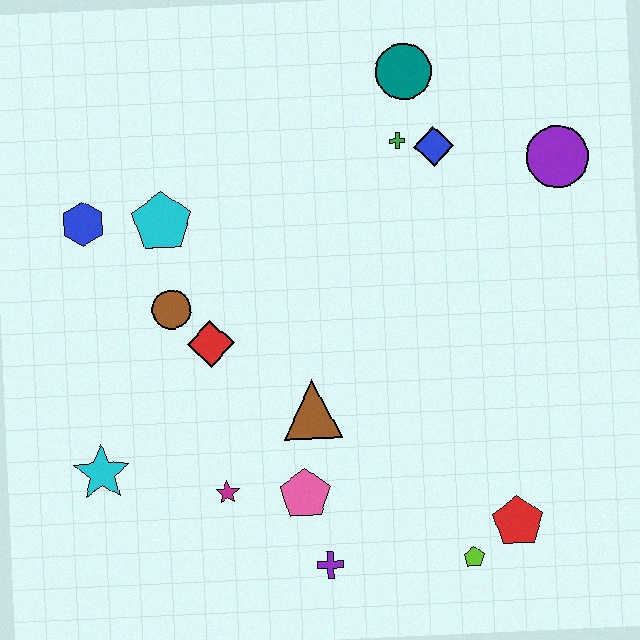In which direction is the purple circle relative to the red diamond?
The purple circle is to the right of the red diamond.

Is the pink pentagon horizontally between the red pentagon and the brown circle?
Yes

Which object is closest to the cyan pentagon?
The blue hexagon is closest to the cyan pentagon.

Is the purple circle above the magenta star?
Yes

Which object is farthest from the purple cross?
The teal circle is farthest from the purple cross.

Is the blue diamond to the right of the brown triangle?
Yes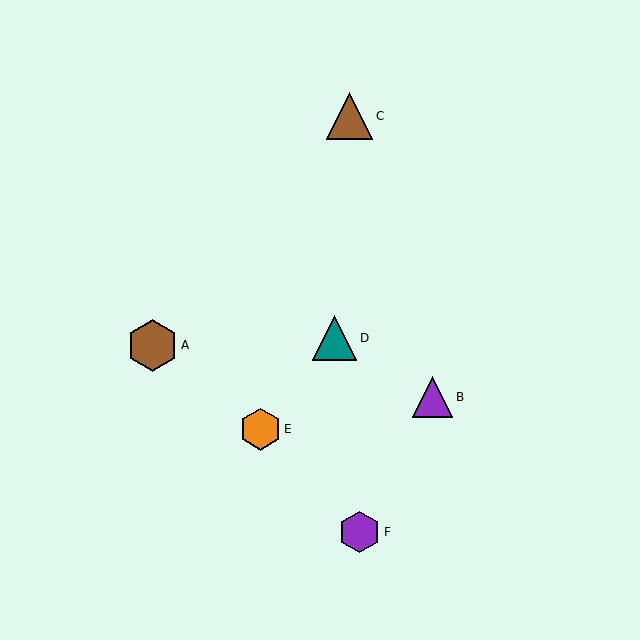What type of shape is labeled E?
Shape E is an orange hexagon.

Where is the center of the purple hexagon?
The center of the purple hexagon is at (360, 532).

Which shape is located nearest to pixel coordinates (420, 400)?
The purple triangle (labeled B) at (432, 397) is nearest to that location.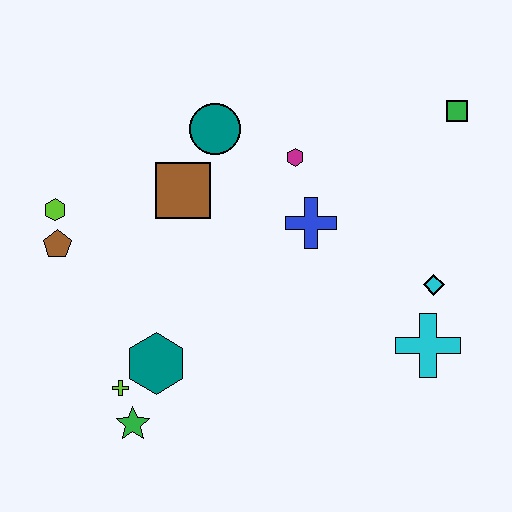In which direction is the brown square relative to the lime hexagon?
The brown square is to the right of the lime hexagon.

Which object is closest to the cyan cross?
The cyan diamond is closest to the cyan cross.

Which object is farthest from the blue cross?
The green star is farthest from the blue cross.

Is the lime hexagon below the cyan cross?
No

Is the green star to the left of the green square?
Yes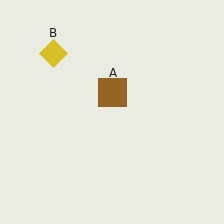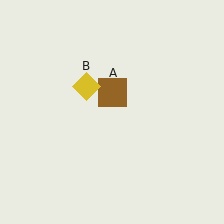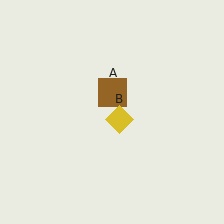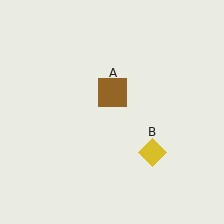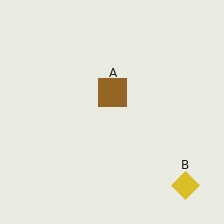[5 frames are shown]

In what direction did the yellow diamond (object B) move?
The yellow diamond (object B) moved down and to the right.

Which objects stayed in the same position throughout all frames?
Brown square (object A) remained stationary.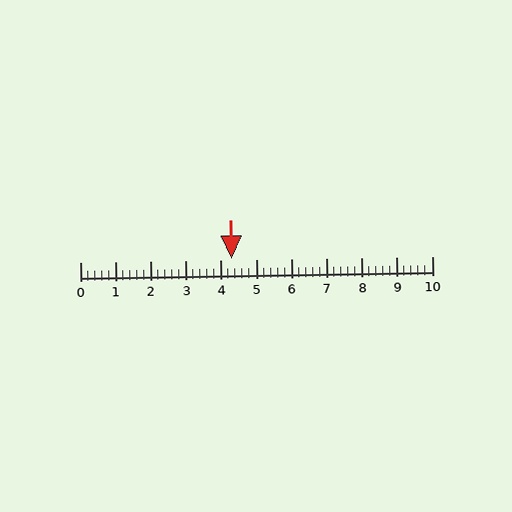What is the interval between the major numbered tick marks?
The major tick marks are spaced 1 units apart.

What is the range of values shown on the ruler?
The ruler shows values from 0 to 10.